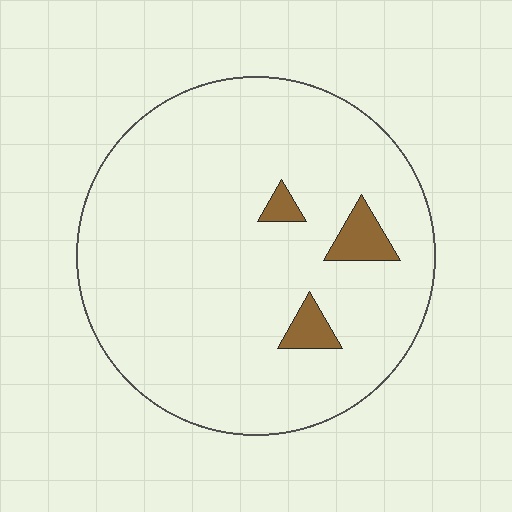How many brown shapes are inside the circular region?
3.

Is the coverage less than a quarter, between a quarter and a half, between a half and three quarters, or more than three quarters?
Less than a quarter.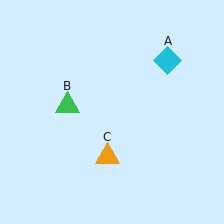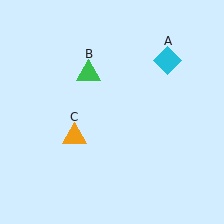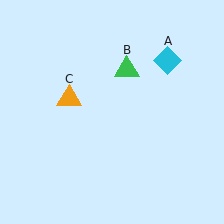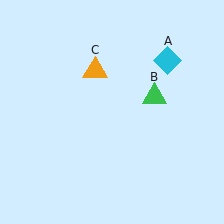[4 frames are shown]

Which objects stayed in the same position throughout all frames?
Cyan diamond (object A) remained stationary.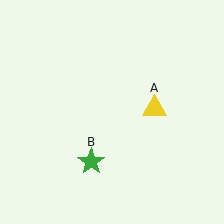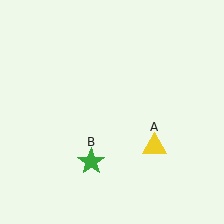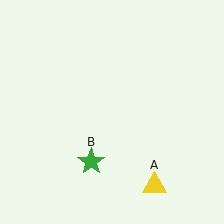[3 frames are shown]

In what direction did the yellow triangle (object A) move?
The yellow triangle (object A) moved down.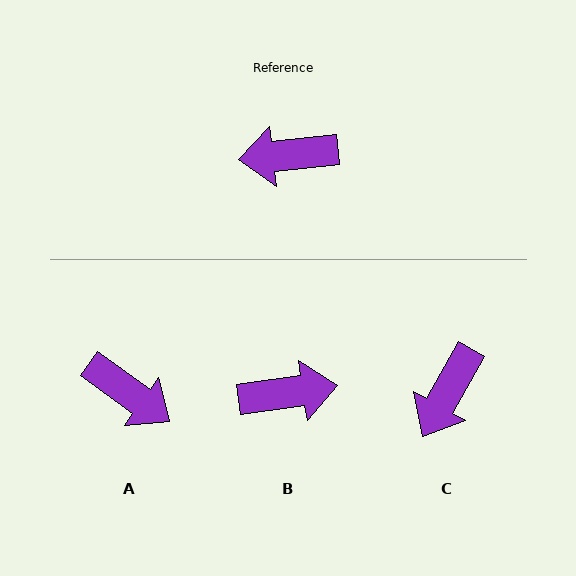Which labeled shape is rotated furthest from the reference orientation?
B, about 178 degrees away.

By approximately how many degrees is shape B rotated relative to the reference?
Approximately 178 degrees clockwise.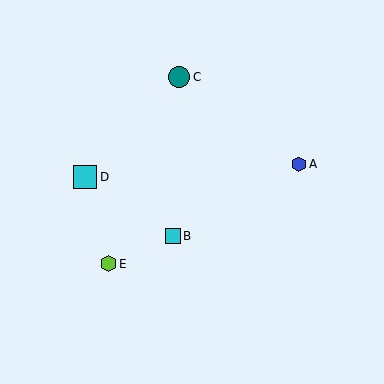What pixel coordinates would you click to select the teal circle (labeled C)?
Click at (179, 77) to select the teal circle C.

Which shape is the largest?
The cyan square (labeled D) is the largest.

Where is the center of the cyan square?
The center of the cyan square is at (85, 177).